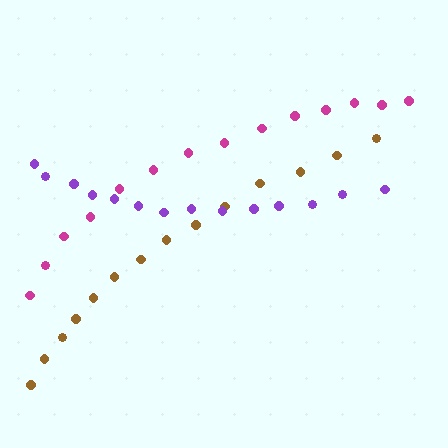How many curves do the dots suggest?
There are 3 distinct paths.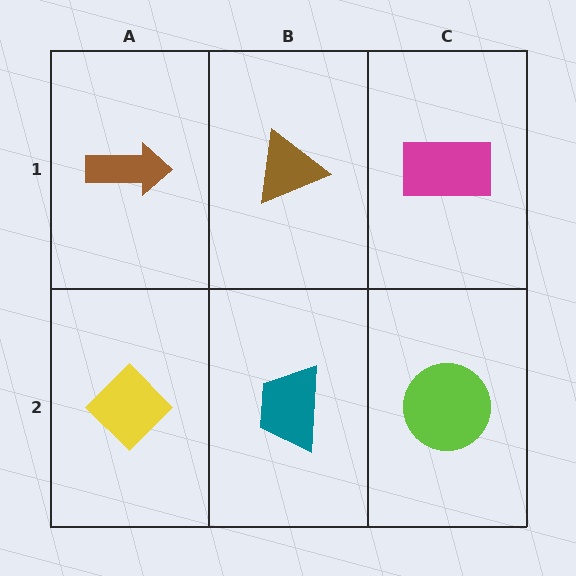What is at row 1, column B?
A brown triangle.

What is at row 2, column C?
A lime circle.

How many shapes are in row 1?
3 shapes.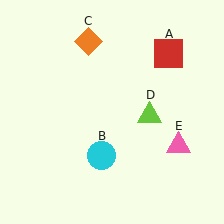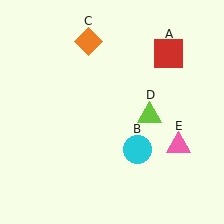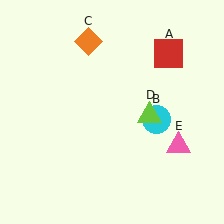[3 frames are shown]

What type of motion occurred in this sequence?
The cyan circle (object B) rotated counterclockwise around the center of the scene.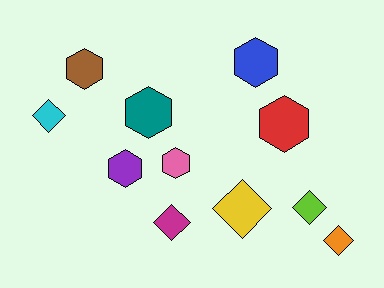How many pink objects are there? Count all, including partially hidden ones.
There is 1 pink object.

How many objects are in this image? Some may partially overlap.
There are 11 objects.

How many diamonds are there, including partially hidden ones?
There are 5 diamonds.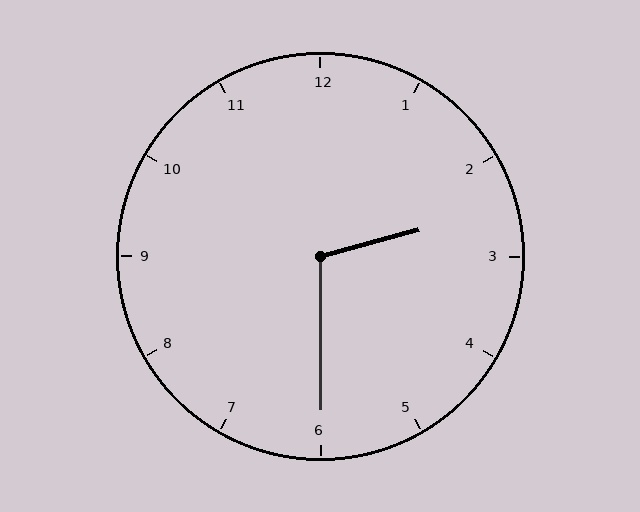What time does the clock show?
2:30.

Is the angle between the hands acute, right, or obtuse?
It is obtuse.